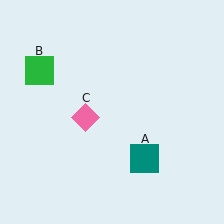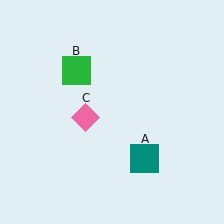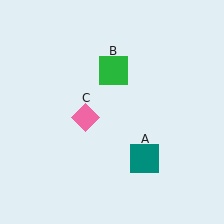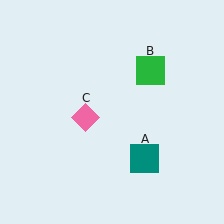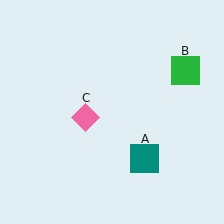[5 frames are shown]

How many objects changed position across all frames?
1 object changed position: green square (object B).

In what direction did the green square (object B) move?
The green square (object B) moved right.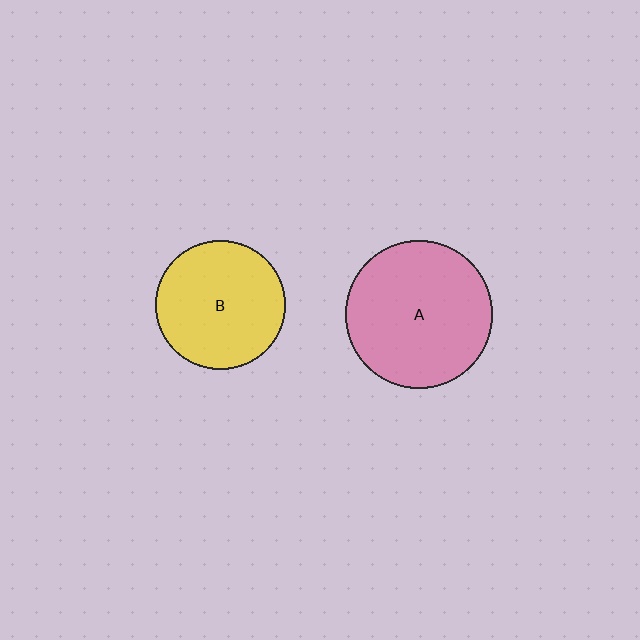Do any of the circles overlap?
No, none of the circles overlap.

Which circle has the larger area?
Circle A (pink).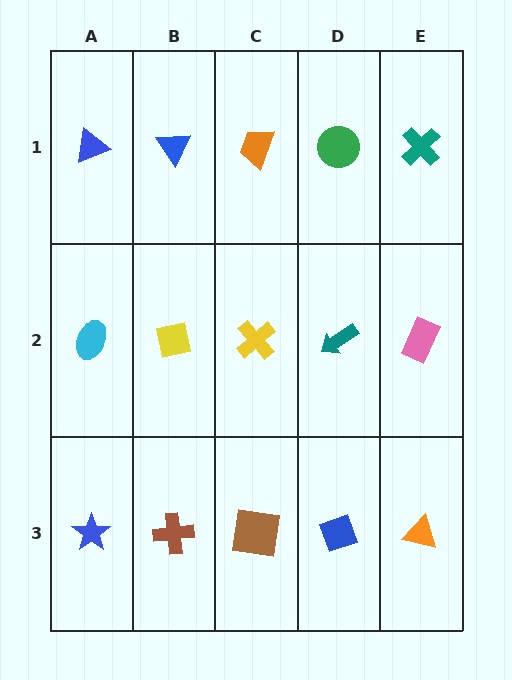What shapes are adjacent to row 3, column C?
A yellow cross (row 2, column C), a brown cross (row 3, column B), a blue diamond (row 3, column D).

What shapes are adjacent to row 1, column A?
A cyan ellipse (row 2, column A), a blue triangle (row 1, column B).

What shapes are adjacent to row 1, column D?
A teal arrow (row 2, column D), an orange trapezoid (row 1, column C), a teal cross (row 1, column E).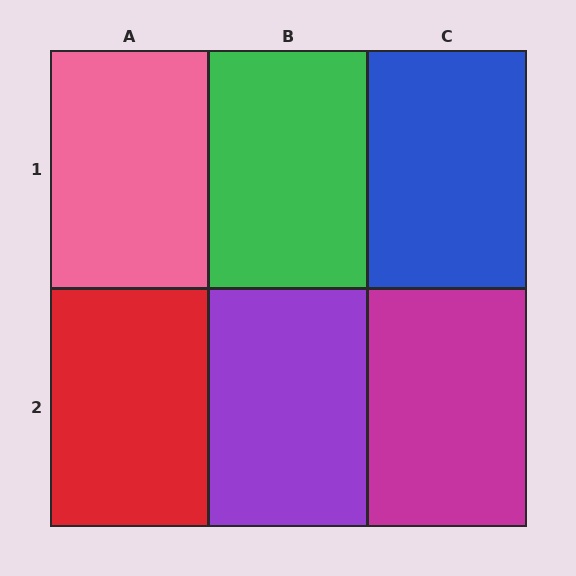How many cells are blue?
1 cell is blue.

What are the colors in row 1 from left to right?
Pink, green, blue.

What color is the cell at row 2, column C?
Magenta.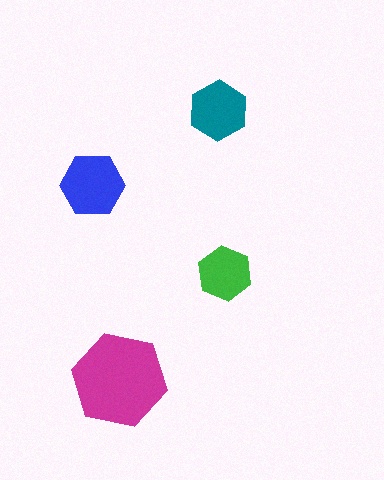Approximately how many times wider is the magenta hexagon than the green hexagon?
About 1.5 times wider.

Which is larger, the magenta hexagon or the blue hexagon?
The magenta one.